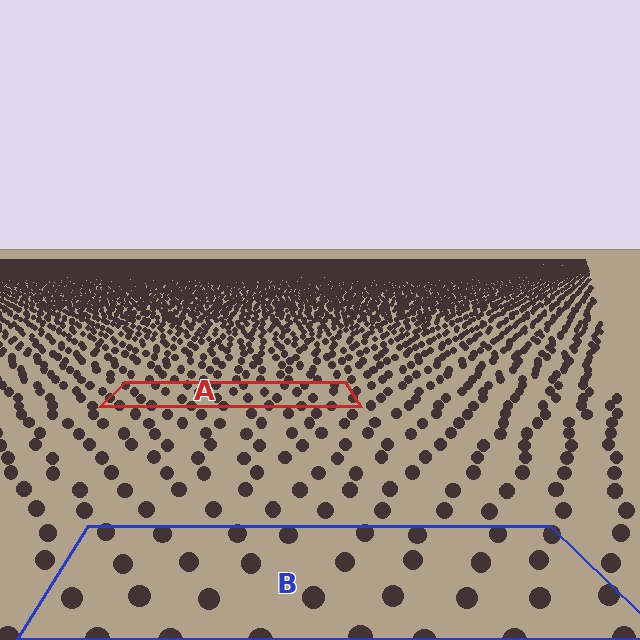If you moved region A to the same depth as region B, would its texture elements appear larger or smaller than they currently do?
They would appear larger. At a closer depth, the same texture elements are projected at a bigger on-screen size.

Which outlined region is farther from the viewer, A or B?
Region A is farther from the viewer — the texture elements inside it appear smaller and more densely packed.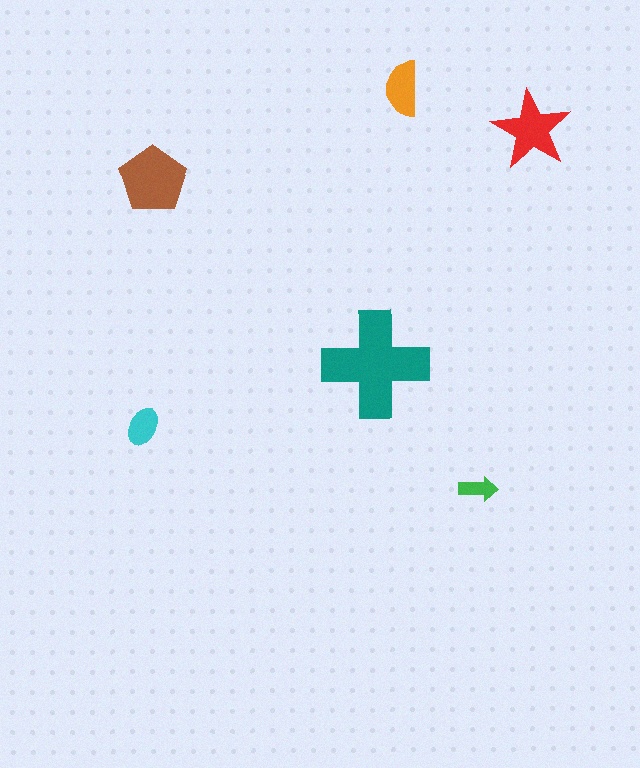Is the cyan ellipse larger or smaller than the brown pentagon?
Smaller.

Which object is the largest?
The teal cross.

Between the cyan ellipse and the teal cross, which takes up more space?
The teal cross.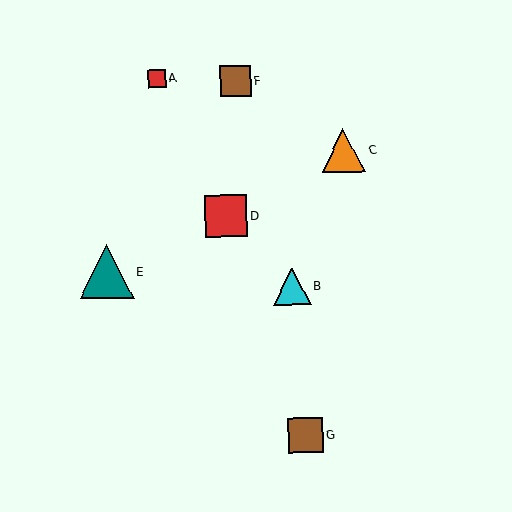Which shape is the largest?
The teal triangle (labeled E) is the largest.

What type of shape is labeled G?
Shape G is a brown square.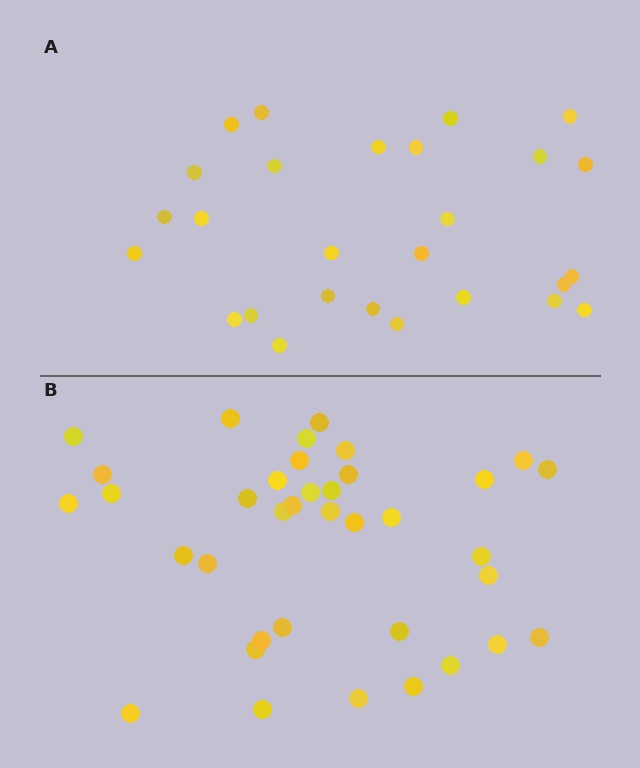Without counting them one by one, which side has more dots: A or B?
Region B (the bottom region) has more dots.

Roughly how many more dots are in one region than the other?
Region B has roughly 10 or so more dots than region A.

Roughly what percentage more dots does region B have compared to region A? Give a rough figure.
About 35% more.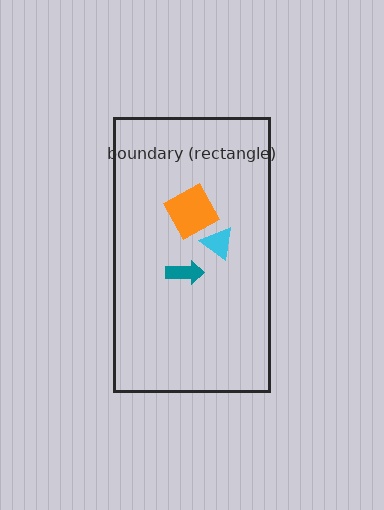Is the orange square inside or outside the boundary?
Inside.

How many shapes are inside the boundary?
3 inside, 0 outside.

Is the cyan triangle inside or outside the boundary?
Inside.